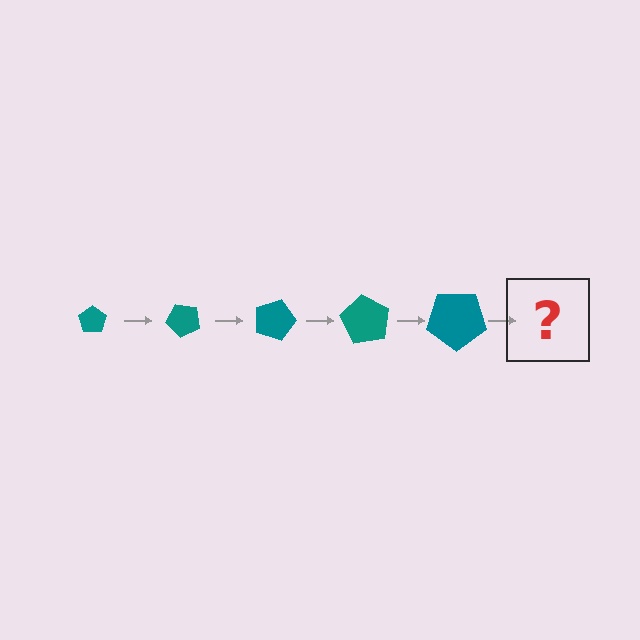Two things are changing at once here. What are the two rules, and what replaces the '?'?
The two rules are that the pentagon grows larger each step and it rotates 45 degrees each step. The '?' should be a pentagon, larger than the previous one and rotated 225 degrees from the start.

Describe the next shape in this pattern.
It should be a pentagon, larger than the previous one and rotated 225 degrees from the start.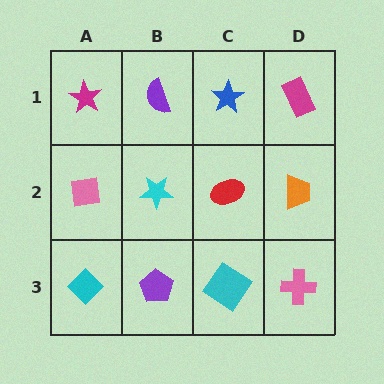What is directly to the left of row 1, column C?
A purple semicircle.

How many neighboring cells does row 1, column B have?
3.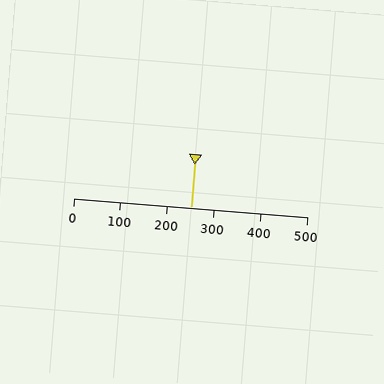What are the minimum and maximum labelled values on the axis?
The axis runs from 0 to 500.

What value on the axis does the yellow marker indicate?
The marker indicates approximately 250.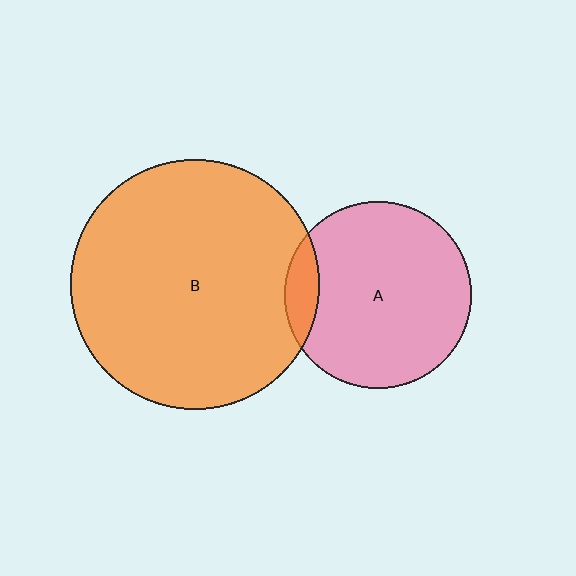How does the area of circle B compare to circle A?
Approximately 1.8 times.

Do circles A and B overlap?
Yes.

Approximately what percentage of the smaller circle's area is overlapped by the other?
Approximately 10%.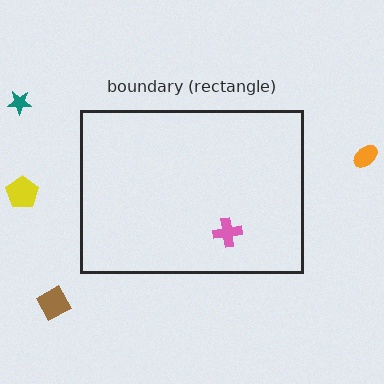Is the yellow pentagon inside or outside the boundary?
Outside.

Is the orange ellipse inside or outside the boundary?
Outside.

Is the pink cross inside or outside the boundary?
Inside.